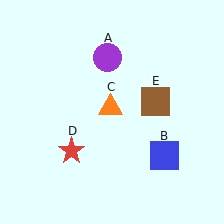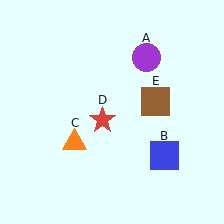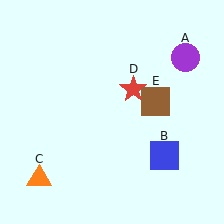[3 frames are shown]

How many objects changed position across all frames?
3 objects changed position: purple circle (object A), orange triangle (object C), red star (object D).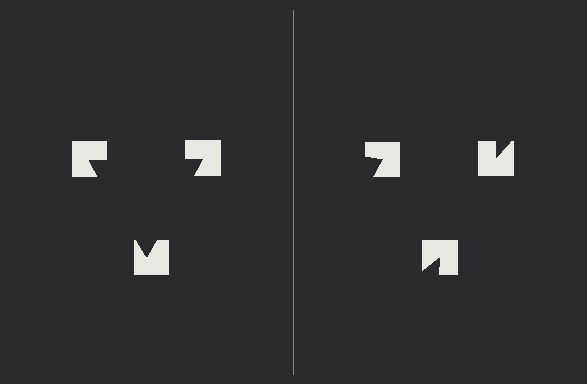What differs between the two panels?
The notched squares are positioned identically on both sides; only the wedge orientations differ. On the left they align to a triangle; on the right they are misaligned.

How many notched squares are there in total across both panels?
6 — 3 on each side.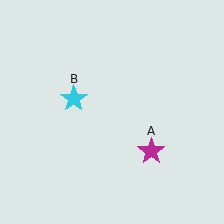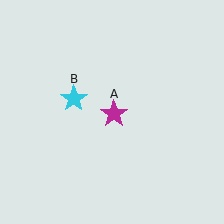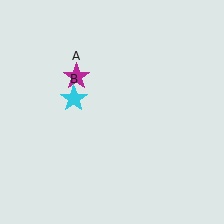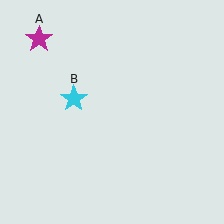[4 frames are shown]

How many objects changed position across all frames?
1 object changed position: magenta star (object A).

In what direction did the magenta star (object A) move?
The magenta star (object A) moved up and to the left.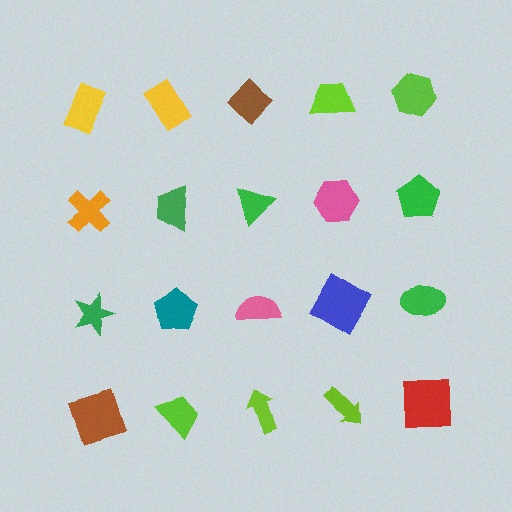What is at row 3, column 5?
A green ellipse.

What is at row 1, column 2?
A yellow rectangle.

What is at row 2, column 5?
A green pentagon.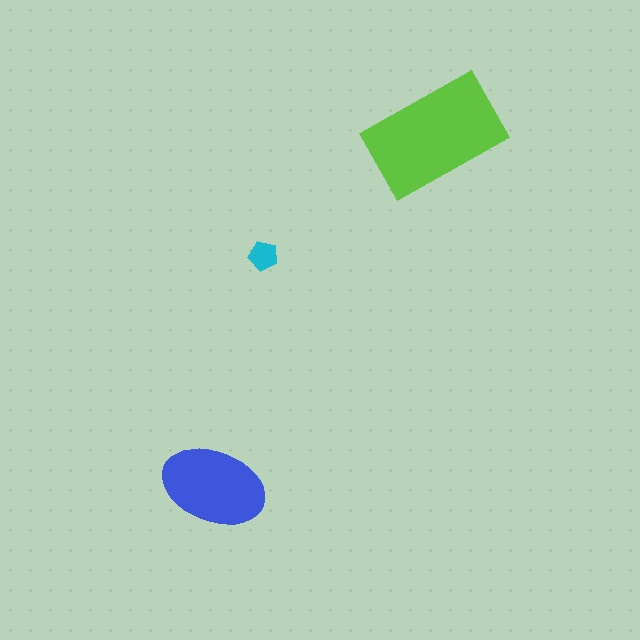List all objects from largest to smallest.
The lime rectangle, the blue ellipse, the cyan pentagon.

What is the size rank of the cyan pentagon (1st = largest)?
3rd.